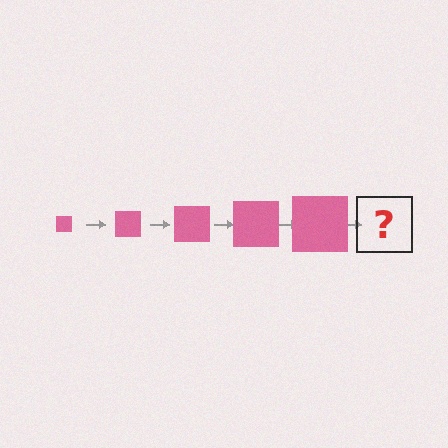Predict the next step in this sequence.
The next step is a pink square, larger than the previous one.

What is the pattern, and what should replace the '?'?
The pattern is that the square gets progressively larger each step. The '?' should be a pink square, larger than the previous one.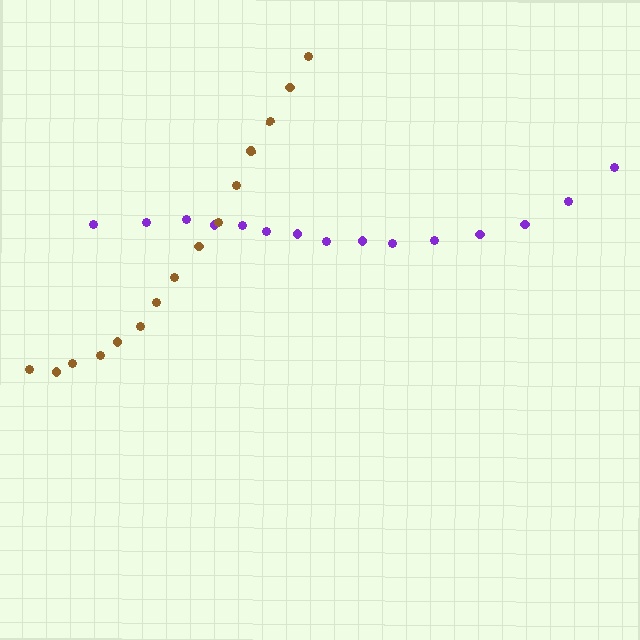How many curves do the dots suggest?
There are 2 distinct paths.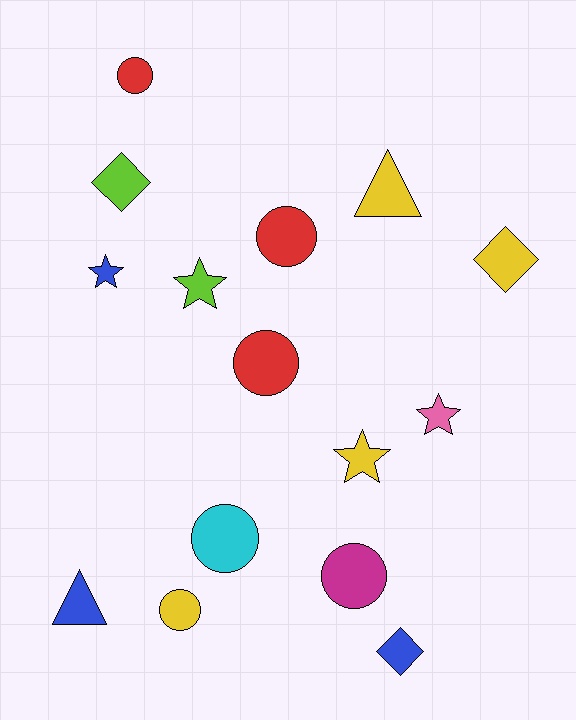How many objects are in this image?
There are 15 objects.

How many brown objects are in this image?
There are no brown objects.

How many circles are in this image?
There are 6 circles.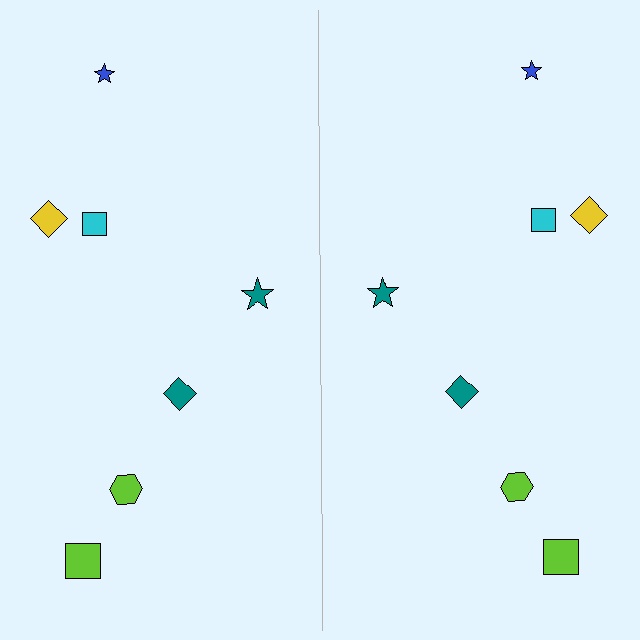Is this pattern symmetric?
Yes, this pattern has bilateral (reflection) symmetry.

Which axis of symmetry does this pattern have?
The pattern has a vertical axis of symmetry running through the center of the image.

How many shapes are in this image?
There are 14 shapes in this image.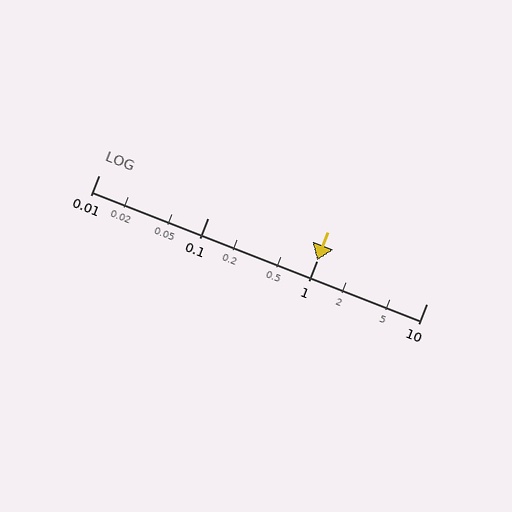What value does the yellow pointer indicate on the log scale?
The pointer indicates approximately 1.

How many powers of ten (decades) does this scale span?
The scale spans 3 decades, from 0.01 to 10.